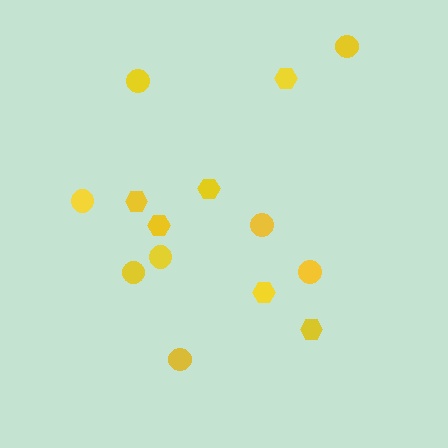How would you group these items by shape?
There are 2 groups: one group of circles (8) and one group of hexagons (6).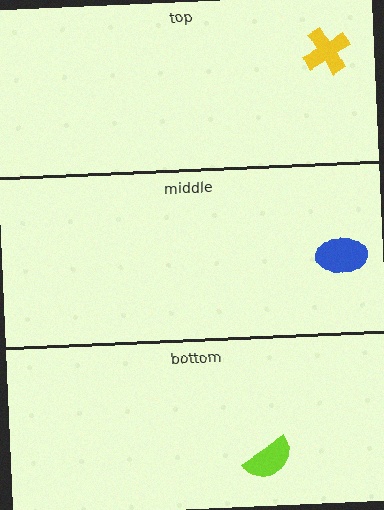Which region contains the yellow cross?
The top region.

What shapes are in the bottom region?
The lime semicircle.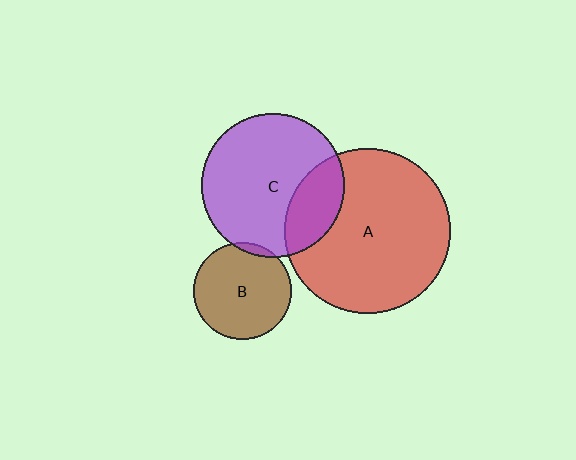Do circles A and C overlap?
Yes.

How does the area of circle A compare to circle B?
Approximately 2.9 times.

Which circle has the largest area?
Circle A (red).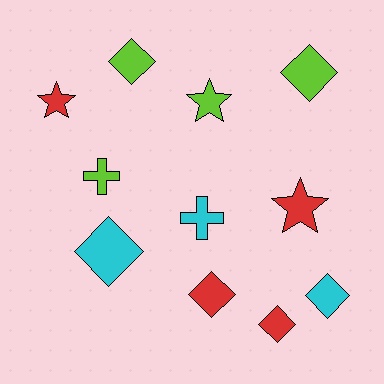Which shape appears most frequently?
Diamond, with 6 objects.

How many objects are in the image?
There are 11 objects.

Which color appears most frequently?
Lime, with 4 objects.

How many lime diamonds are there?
There are 2 lime diamonds.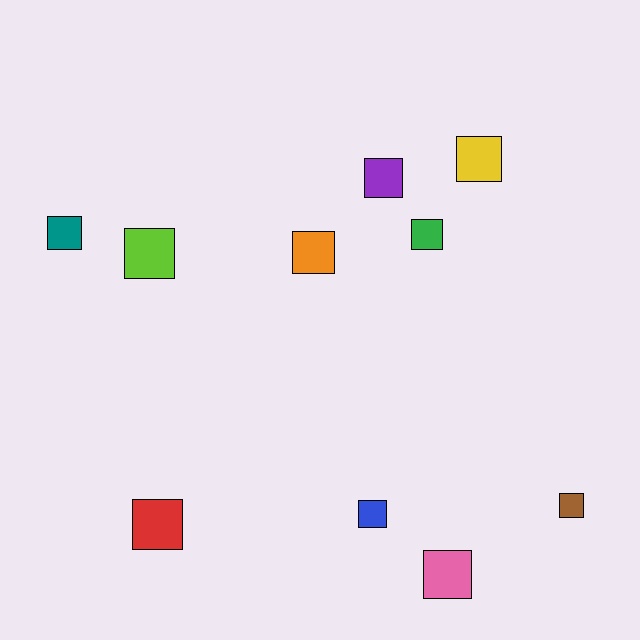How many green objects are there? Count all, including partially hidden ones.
There is 1 green object.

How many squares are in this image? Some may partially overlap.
There are 10 squares.